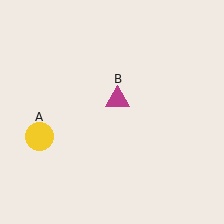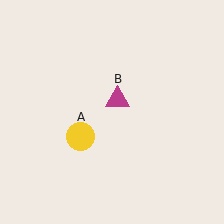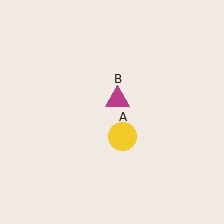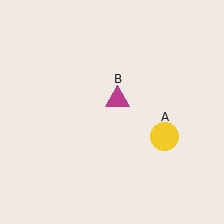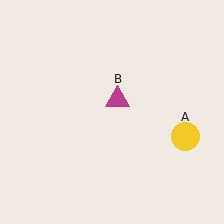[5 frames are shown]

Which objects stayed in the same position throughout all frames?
Magenta triangle (object B) remained stationary.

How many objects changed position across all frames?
1 object changed position: yellow circle (object A).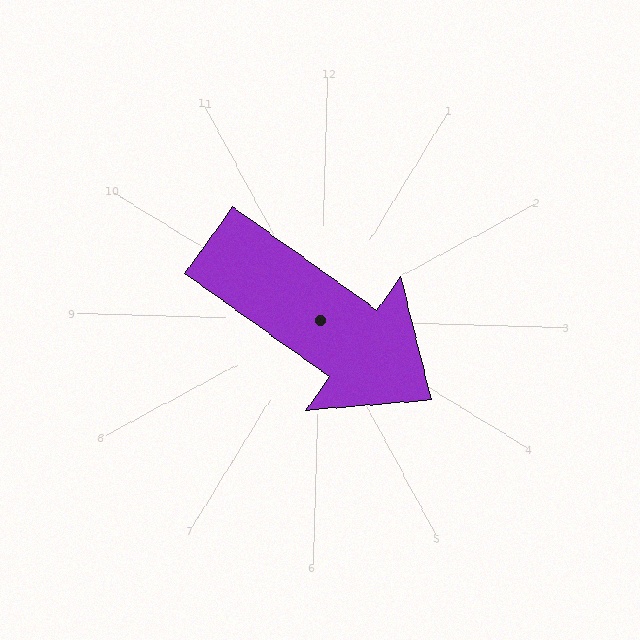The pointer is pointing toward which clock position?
Roughly 4 o'clock.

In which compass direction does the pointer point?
Southeast.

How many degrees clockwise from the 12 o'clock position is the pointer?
Approximately 124 degrees.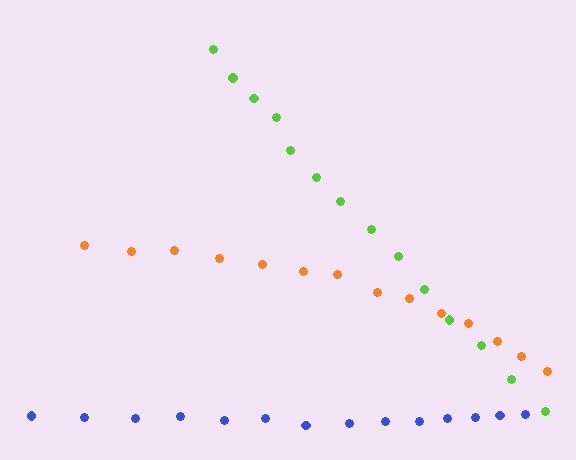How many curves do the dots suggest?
There are 3 distinct paths.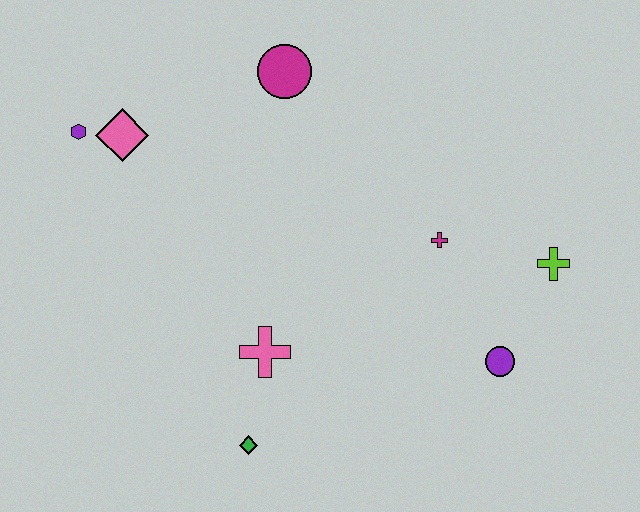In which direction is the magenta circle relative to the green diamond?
The magenta circle is above the green diamond.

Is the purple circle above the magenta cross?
No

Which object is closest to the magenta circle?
The pink diamond is closest to the magenta circle.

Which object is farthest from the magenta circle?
The green diamond is farthest from the magenta circle.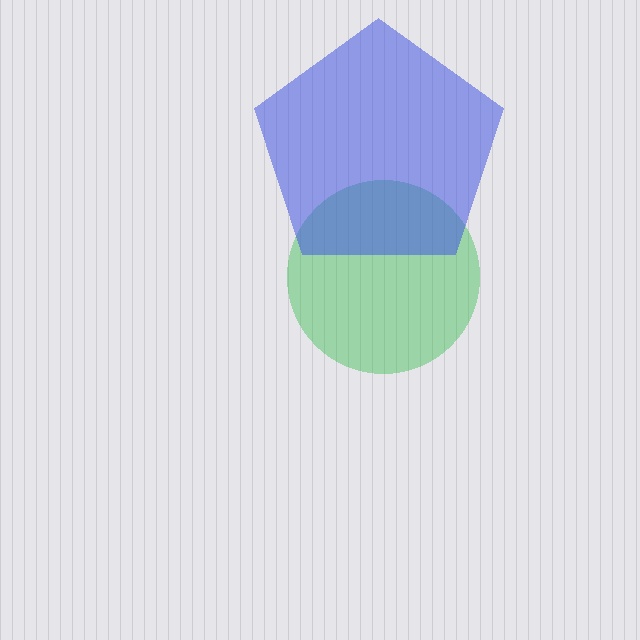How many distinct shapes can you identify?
There are 2 distinct shapes: a green circle, a blue pentagon.